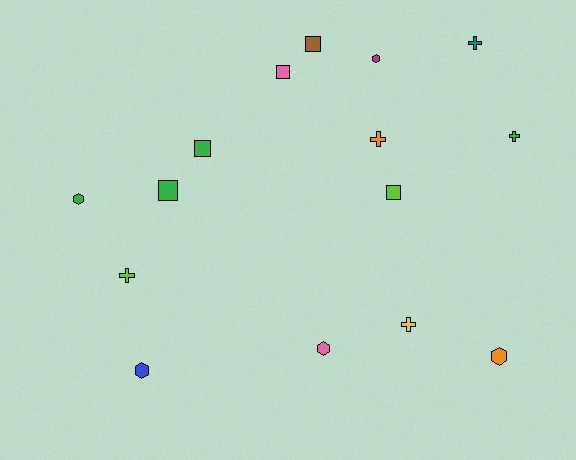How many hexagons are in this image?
There are 5 hexagons.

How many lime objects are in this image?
There are 2 lime objects.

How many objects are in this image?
There are 15 objects.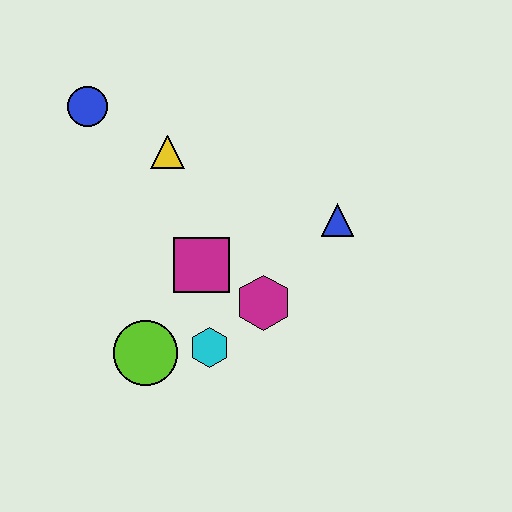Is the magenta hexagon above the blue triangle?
No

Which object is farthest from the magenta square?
The blue circle is farthest from the magenta square.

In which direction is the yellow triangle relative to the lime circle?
The yellow triangle is above the lime circle.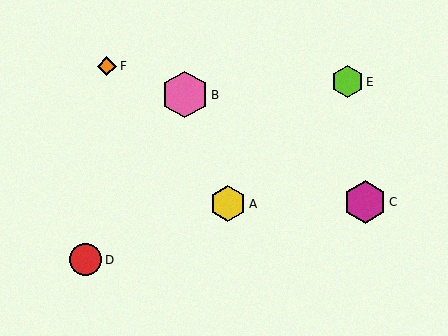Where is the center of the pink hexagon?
The center of the pink hexagon is at (185, 95).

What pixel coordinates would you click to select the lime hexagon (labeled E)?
Click at (347, 82) to select the lime hexagon E.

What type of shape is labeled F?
Shape F is an orange diamond.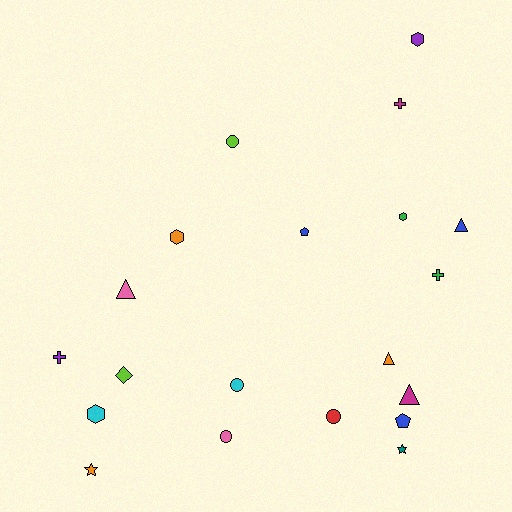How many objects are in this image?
There are 20 objects.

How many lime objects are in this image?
There are 2 lime objects.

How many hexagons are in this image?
There are 4 hexagons.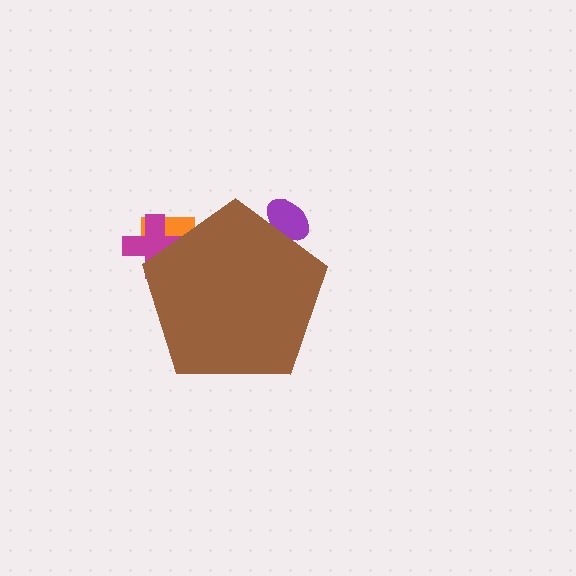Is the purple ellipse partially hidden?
Yes, the purple ellipse is partially hidden behind the brown pentagon.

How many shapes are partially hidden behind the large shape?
3 shapes are partially hidden.